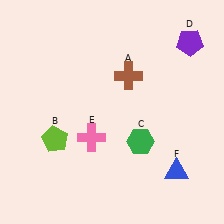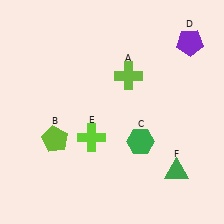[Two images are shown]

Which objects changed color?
A changed from brown to lime. E changed from pink to lime. F changed from blue to green.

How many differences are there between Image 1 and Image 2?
There are 3 differences between the two images.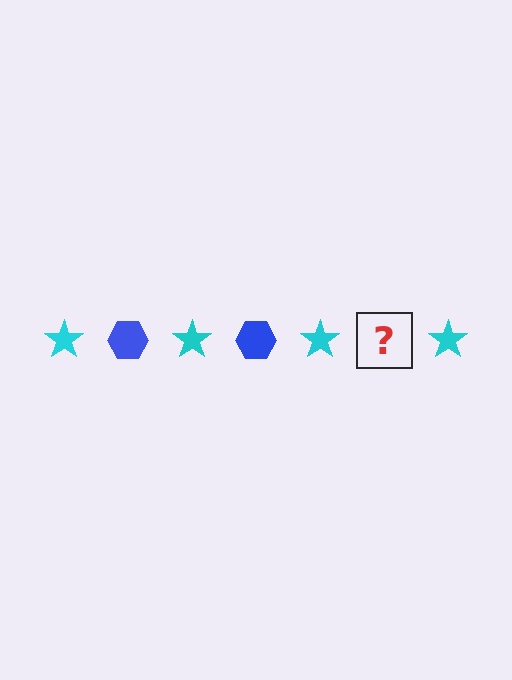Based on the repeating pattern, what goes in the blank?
The blank should be a blue hexagon.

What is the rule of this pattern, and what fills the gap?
The rule is that the pattern alternates between cyan star and blue hexagon. The gap should be filled with a blue hexagon.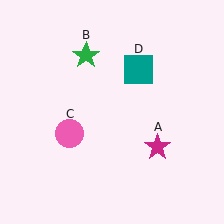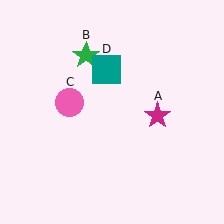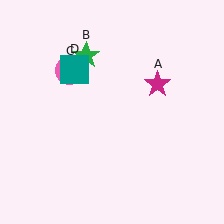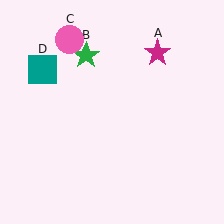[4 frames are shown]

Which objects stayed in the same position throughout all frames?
Green star (object B) remained stationary.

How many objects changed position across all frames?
3 objects changed position: magenta star (object A), pink circle (object C), teal square (object D).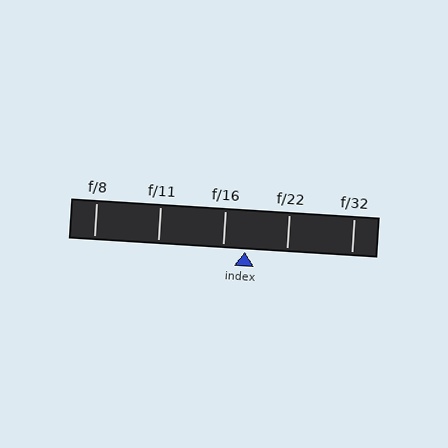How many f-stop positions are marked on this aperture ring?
There are 5 f-stop positions marked.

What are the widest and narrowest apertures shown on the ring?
The widest aperture shown is f/8 and the narrowest is f/32.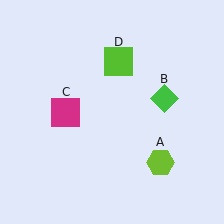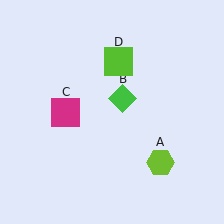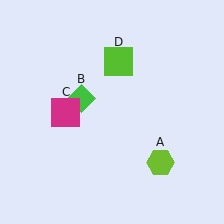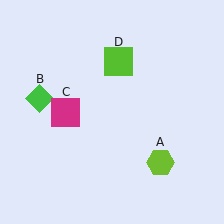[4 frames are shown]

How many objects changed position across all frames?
1 object changed position: green diamond (object B).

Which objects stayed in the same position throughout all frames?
Lime hexagon (object A) and magenta square (object C) and lime square (object D) remained stationary.